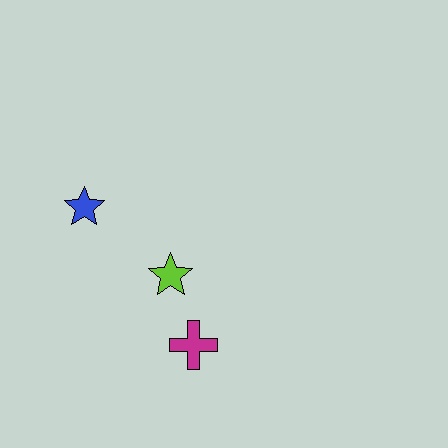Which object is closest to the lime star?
The magenta cross is closest to the lime star.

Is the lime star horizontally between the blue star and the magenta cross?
Yes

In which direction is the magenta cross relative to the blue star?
The magenta cross is below the blue star.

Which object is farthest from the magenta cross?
The blue star is farthest from the magenta cross.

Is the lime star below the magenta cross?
No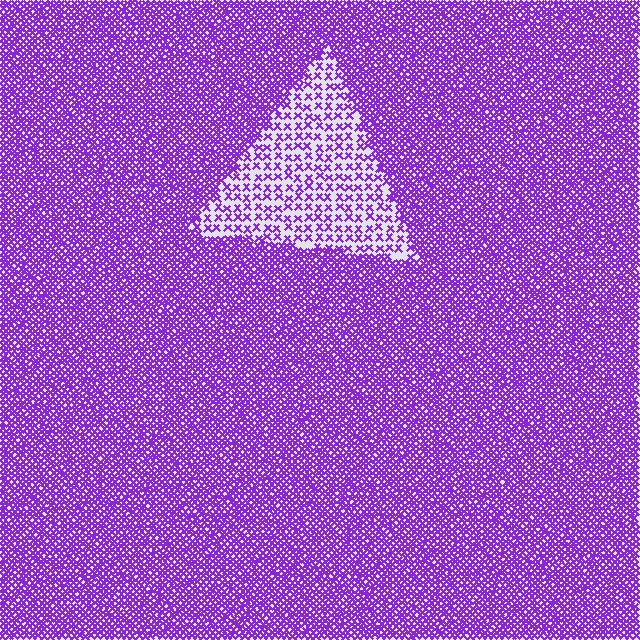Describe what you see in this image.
The image contains small purple elements arranged at two different densities. A triangle-shaped region is visible where the elements are less densely packed than the surrounding area.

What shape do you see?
I see a triangle.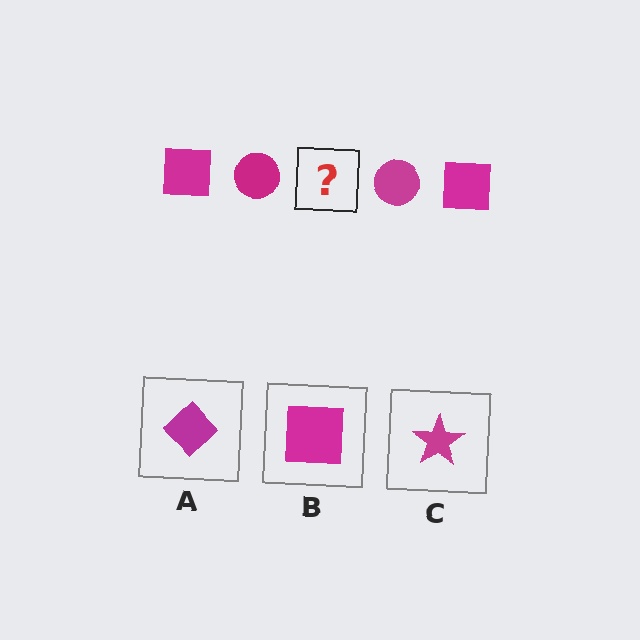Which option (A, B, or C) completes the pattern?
B.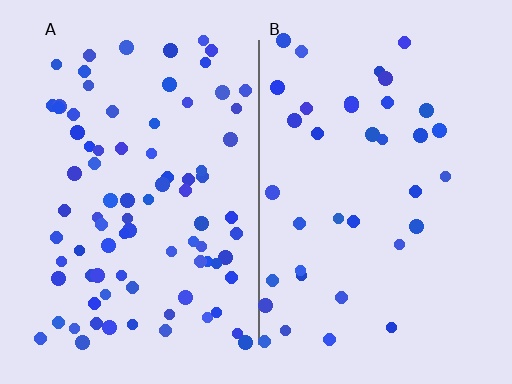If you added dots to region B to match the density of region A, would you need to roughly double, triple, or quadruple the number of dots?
Approximately double.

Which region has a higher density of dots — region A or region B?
A (the left).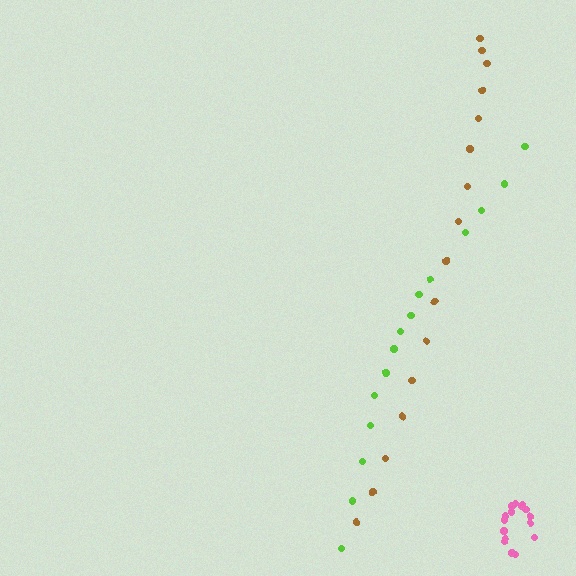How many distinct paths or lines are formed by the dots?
There are 3 distinct paths.